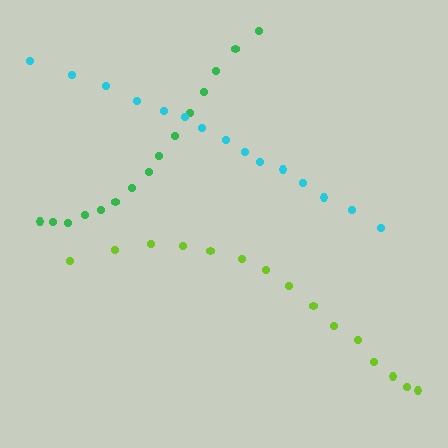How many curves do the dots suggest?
There are 3 distinct paths.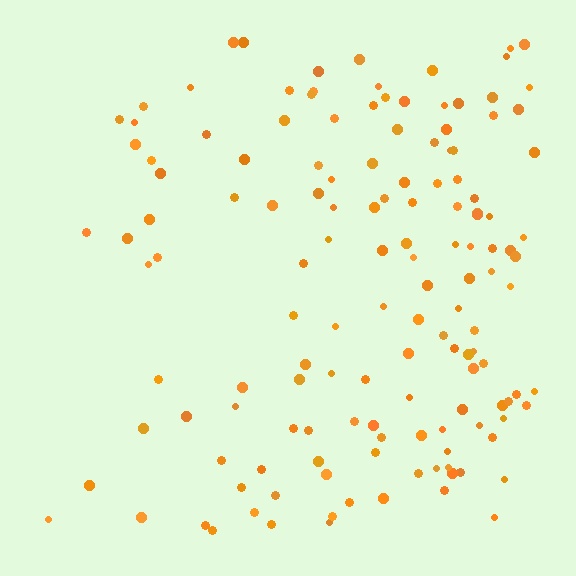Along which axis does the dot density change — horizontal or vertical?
Horizontal.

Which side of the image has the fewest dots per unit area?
The left.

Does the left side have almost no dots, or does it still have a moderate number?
Still a moderate number, just noticeably fewer than the right.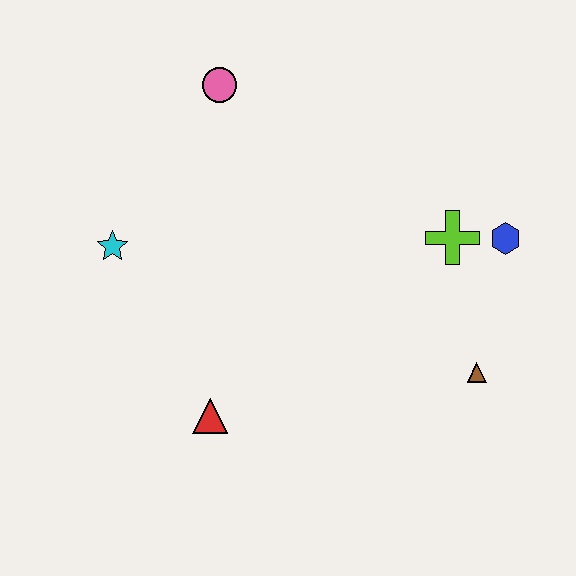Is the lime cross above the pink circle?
No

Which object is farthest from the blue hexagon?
The cyan star is farthest from the blue hexagon.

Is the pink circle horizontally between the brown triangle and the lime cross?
No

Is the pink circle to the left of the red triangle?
No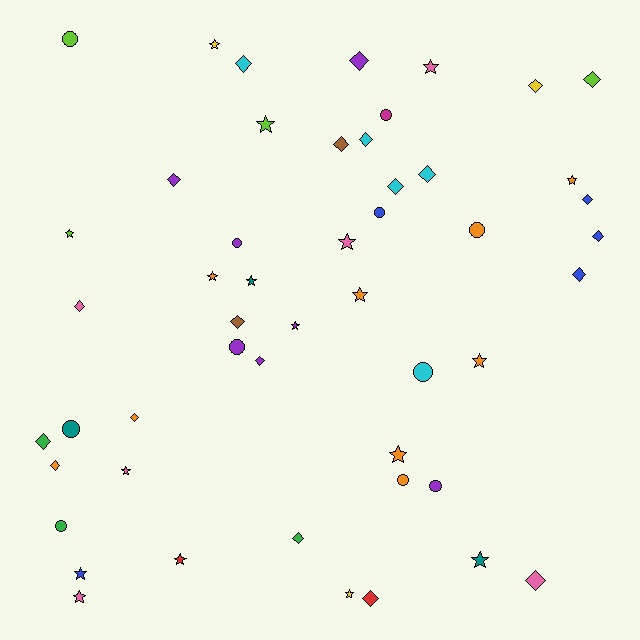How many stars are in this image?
There are 18 stars.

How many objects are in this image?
There are 50 objects.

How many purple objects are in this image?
There are 7 purple objects.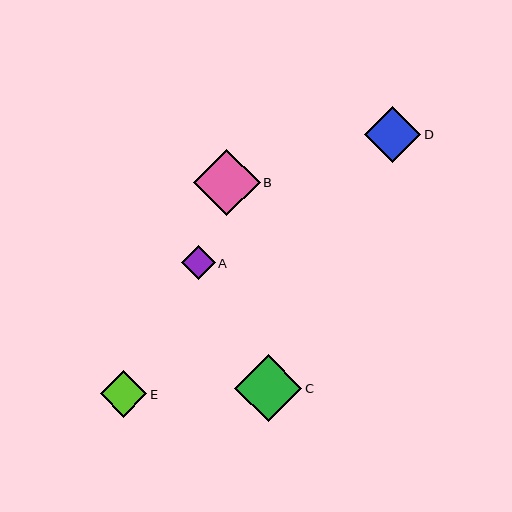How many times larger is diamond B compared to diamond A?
Diamond B is approximately 2.0 times the size of diamond A.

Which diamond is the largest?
Diamond C is the largest with a size of approximately 67 pixels.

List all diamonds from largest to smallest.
From largest to smallest: C, B, D, E, A.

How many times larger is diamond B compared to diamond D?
Diamond B is approximately 1.2 times the size of diamond D.